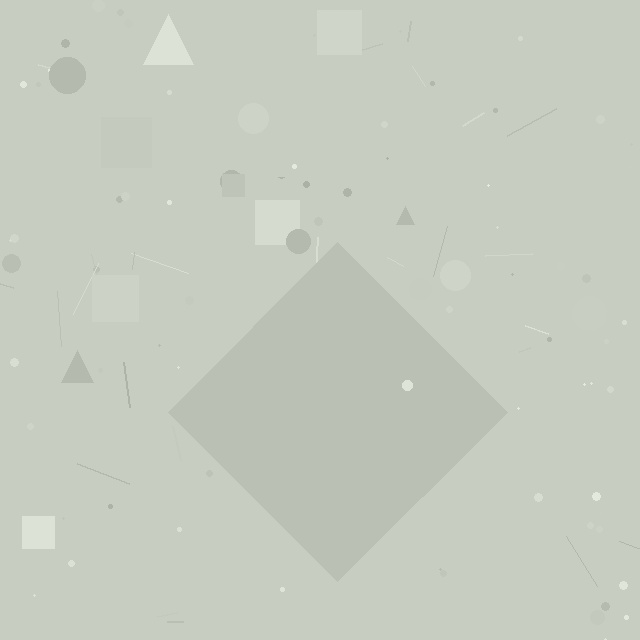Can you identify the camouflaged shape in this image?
The camouflaged shape is a diamond.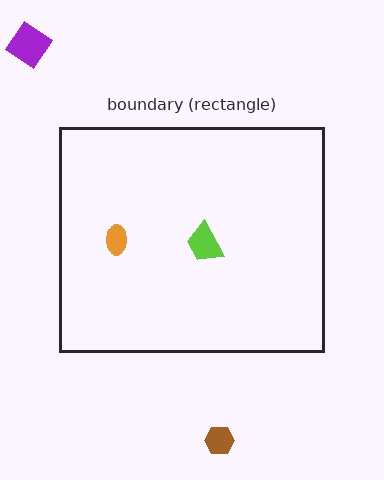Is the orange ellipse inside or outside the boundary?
Inside.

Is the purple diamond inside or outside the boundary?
Outside.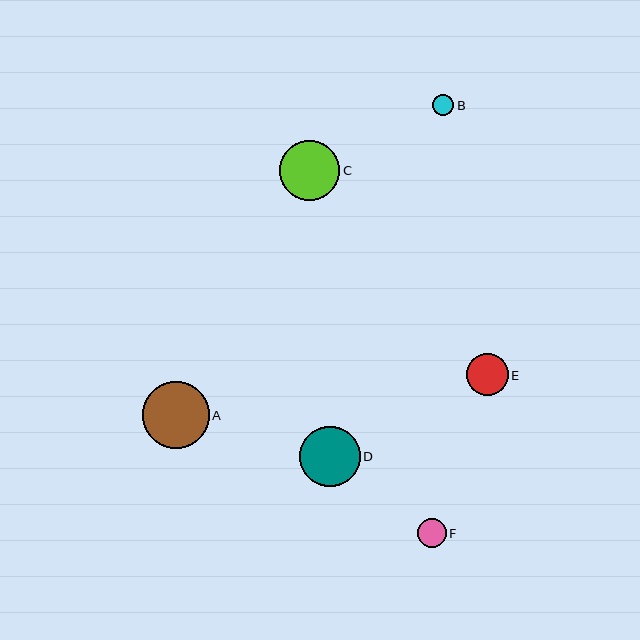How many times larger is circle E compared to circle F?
Circle E is approximately 1.4 times the size of circle F.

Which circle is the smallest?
Circle B is the smallest with a size of approximately 21 pixels.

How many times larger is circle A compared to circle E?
Circle A is approximately 1.6 times the size of circle E.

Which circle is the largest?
Circle A is the largest with a size of approximately 67 pixels.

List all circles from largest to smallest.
From largest to smallest: A, D, C, E, F, B.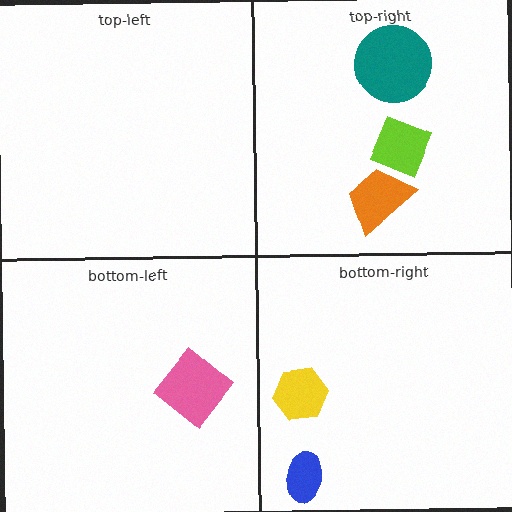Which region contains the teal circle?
The top-right region.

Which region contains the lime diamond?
The top-right region.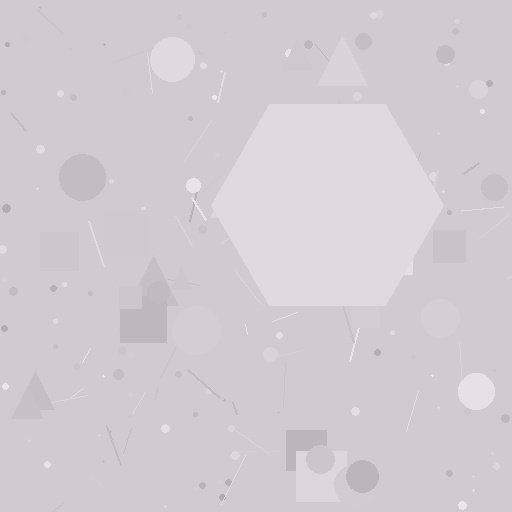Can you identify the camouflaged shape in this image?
The camouflaged shape is a hexagon.